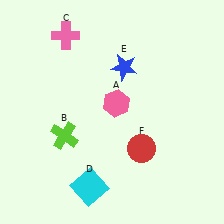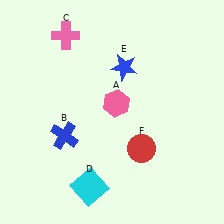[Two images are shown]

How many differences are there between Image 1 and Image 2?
There is 1 difference between the two images.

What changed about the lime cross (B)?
In Image 1, B is lime. In Image 2, it changed to blue.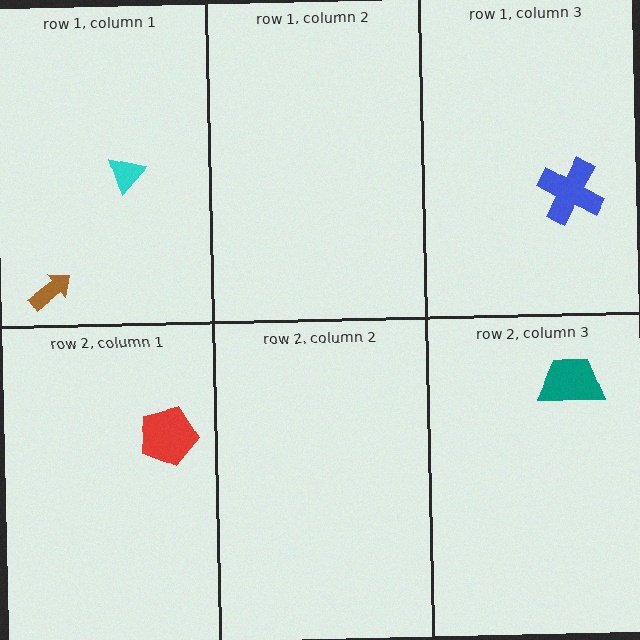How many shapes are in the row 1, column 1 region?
2.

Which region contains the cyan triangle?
The row 1, column 1 region.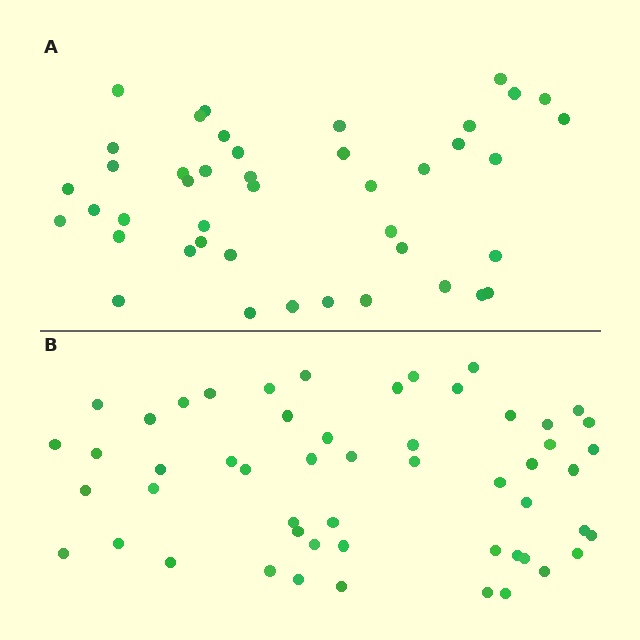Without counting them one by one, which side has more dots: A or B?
Region B (the bottom region) has more dots.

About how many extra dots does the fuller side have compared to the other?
Region B has roughly 10 or so more dots than region A.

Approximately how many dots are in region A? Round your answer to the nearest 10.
About 40 dots. (The exact count is 43, which rounds to 40.)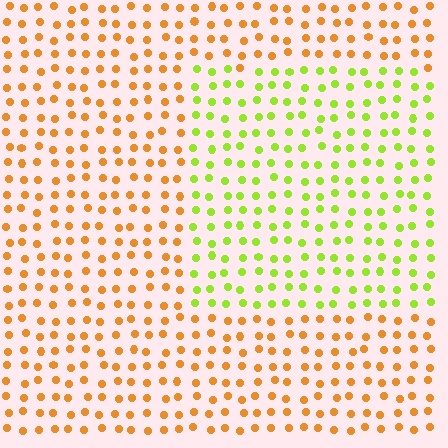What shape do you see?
I see a rectangle.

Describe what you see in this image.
The image is filled with small orange elements in a uniform arrangement. A rectangle-shaped region is visible where the elements are tinted to a slightly different hue, forming a subtle color boundary.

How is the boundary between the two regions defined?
The boundary is defined purely by a slight shift in hue (about 56 degrees). Spacing, size, and orientation are identical on both sides.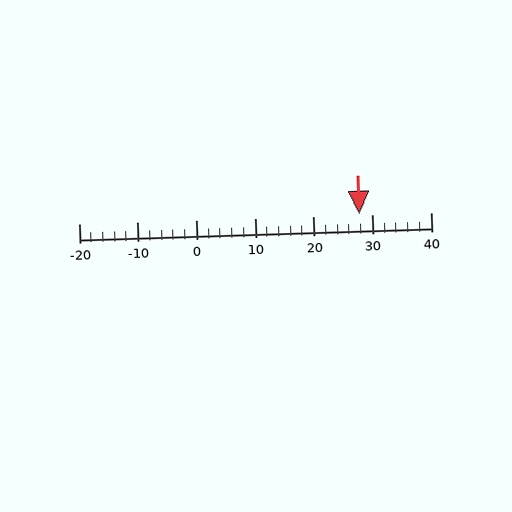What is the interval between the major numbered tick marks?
The major tick marks are spaced 10 units apart.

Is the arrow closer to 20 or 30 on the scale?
The arrow is closer to 30.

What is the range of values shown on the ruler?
The ruler shows values from -20 to 40.